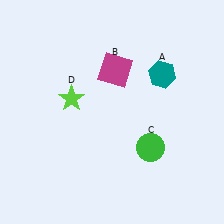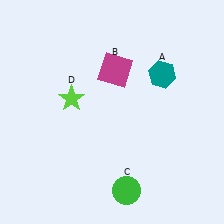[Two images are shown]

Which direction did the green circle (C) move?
The green circle (C) moved down.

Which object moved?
The green circle (C) moved down.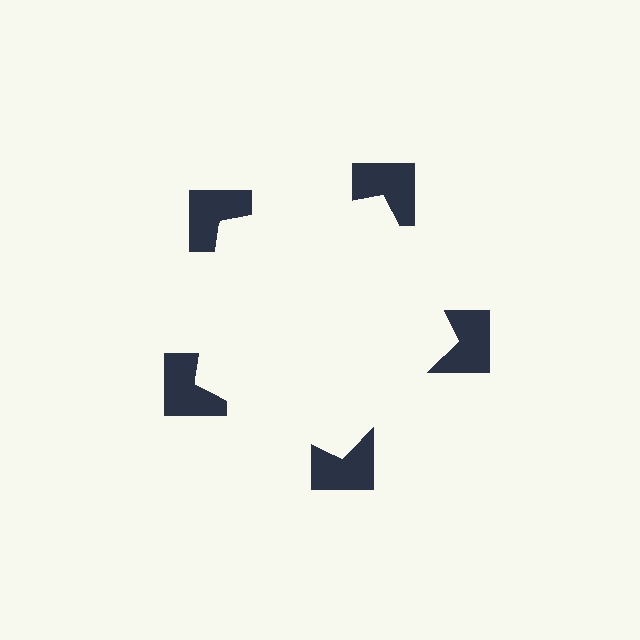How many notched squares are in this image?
There are 5 — one at each vertex of the illusory pentagon.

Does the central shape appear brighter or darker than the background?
It typically appears slightly brighter than the background, even though no actual brightness change is drawn.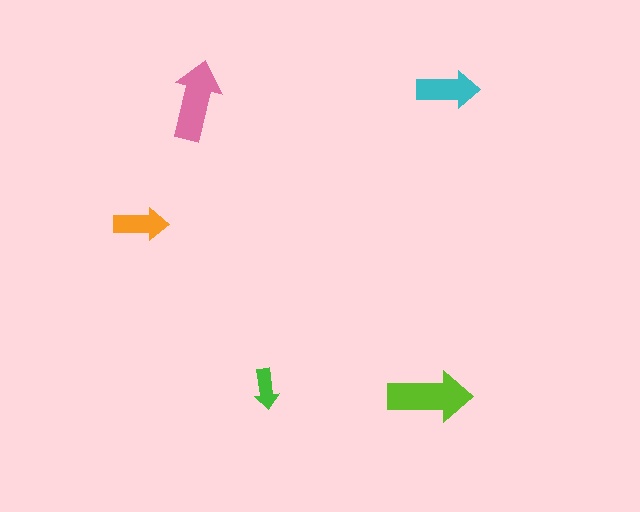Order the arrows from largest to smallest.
the lime one, the pink one, the cyan one, the orange one, the green one.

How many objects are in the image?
There are 5 objects in the image.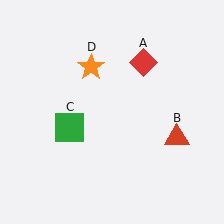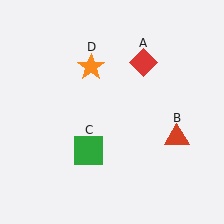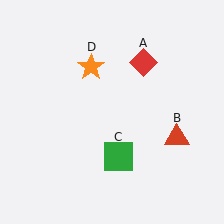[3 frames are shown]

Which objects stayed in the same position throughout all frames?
Red diamond (object A) and red triangle (object B) and orange star (object D) remained stationary.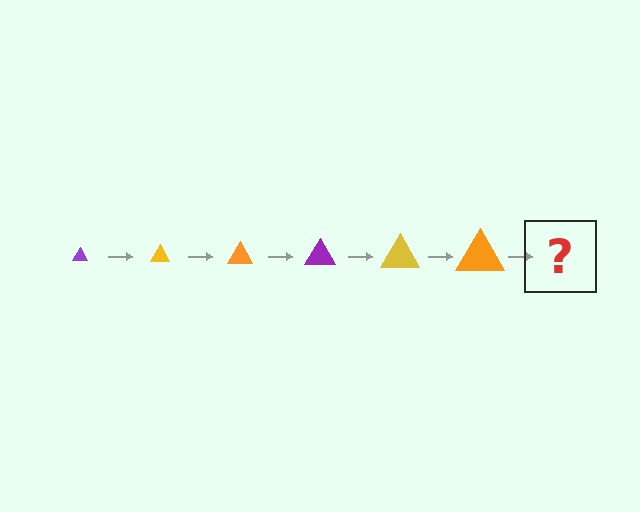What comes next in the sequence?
The next element should be a purple triangle, larger than the previous one.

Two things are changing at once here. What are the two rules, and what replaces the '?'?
The two rules are that the triangle grows larger each step and the color cycles through purple, yellow, and orange. The '?' should be a purple triangle, larger than the previous one.